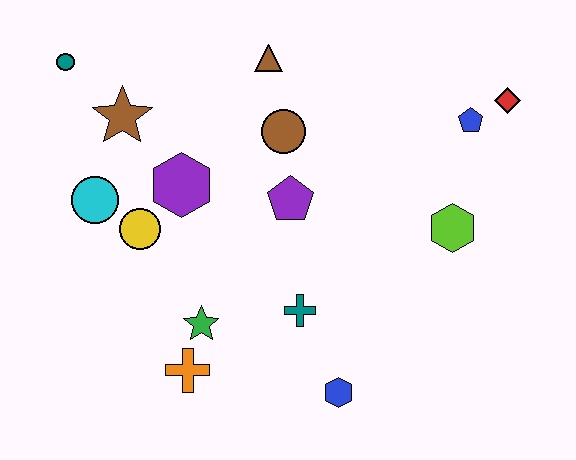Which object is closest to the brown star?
The teal circle is closest to the brown star.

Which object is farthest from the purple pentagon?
The teal circle is farthest from the purple pentagon.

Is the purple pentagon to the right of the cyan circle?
Yes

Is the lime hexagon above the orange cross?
Yes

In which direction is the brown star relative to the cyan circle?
The brown star is above the cyan circle.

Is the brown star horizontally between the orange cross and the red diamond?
No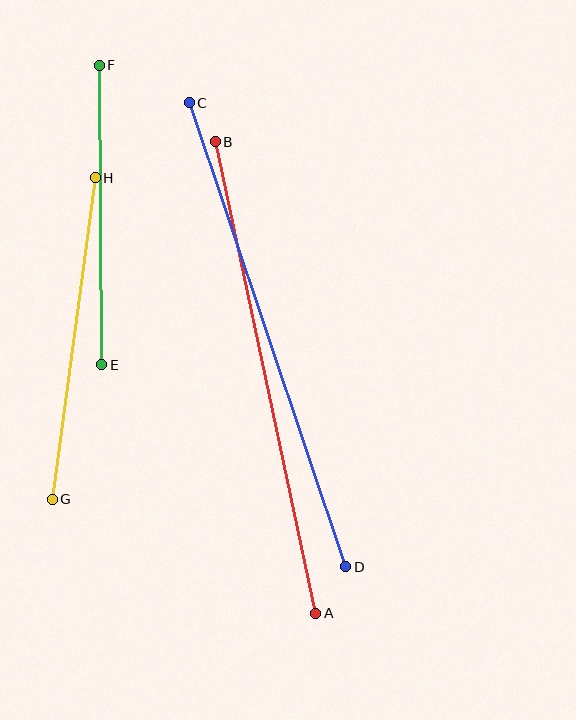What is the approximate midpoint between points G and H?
The midpoint is at approximately (74, 339) pixels.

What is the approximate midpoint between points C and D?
The midpoint is at approximately (267, 335) pixels.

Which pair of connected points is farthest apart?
Points C and D are farthest apart.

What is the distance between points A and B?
The distance is approximately 482 pixels.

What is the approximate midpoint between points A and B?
The midpoint is at approximately (265, 377) pixels.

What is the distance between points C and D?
The distance is approximately 490 pixels.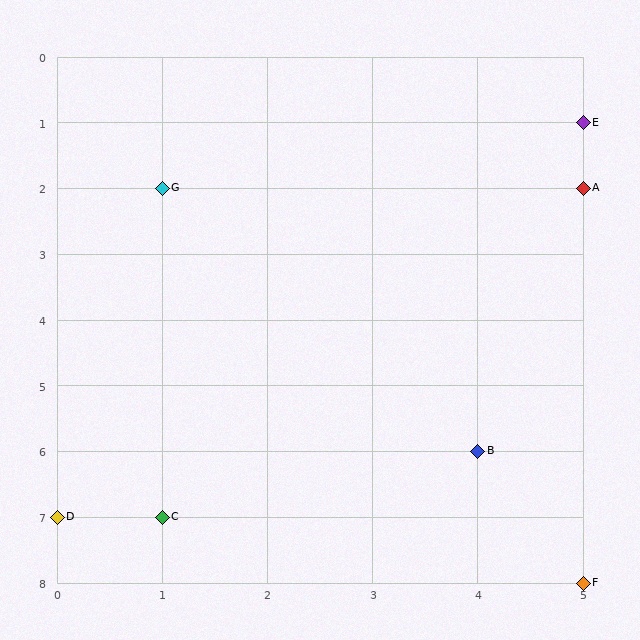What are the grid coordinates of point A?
Point A is at grid coordinates (5, 2).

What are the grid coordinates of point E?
Point E is at grid coordinates (5, 1).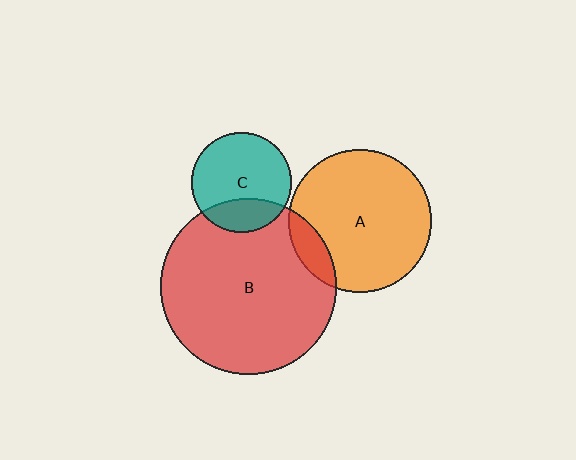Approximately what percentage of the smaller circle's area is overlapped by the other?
Approximately 25%.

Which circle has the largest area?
Circle B (red).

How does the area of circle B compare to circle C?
Approximately 3.1 times.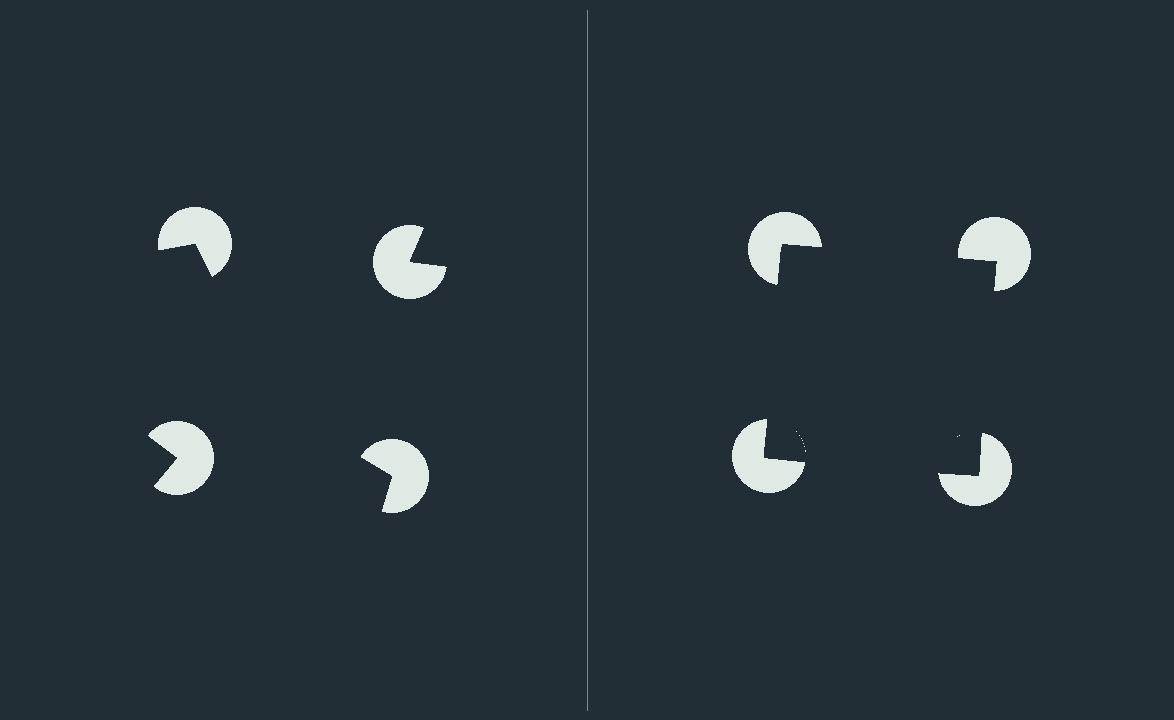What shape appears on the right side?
An illusory square.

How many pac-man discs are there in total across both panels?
8 — 4 on each side.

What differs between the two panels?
The pac-man discs are positioned identically on both sides; only the wedge orientations differ. On the right they align to a square; on the left they are misaligned.